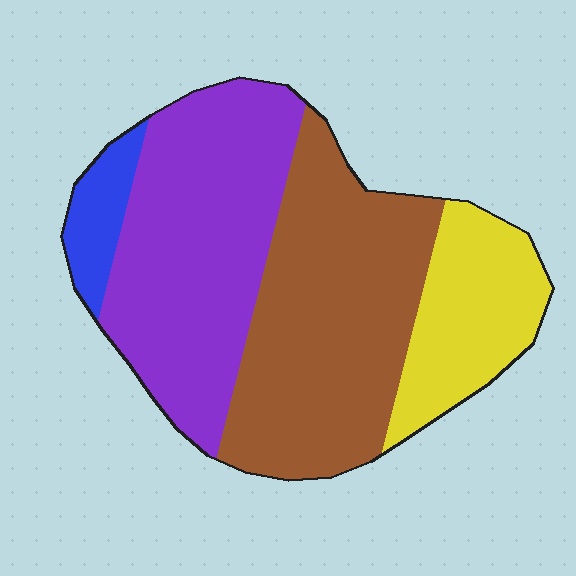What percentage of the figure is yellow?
Yellow takes up about one sixth (1/6) of the figure.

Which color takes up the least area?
Blue, at roughly 5%.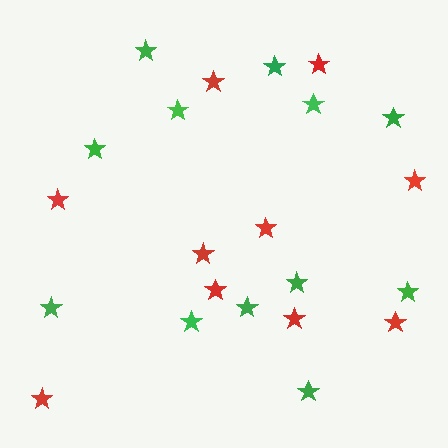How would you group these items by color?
There are 2 groups: one group of red stars (10) and one group of green stars (12).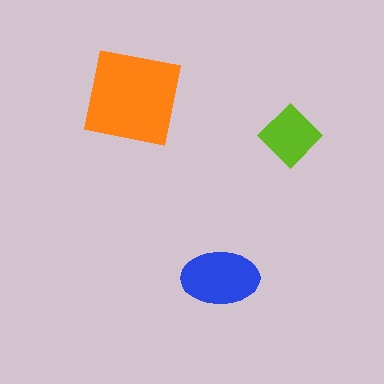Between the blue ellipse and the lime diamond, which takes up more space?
The blue ellipse.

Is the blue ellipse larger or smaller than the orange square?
Smaller.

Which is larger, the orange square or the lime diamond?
The orange square.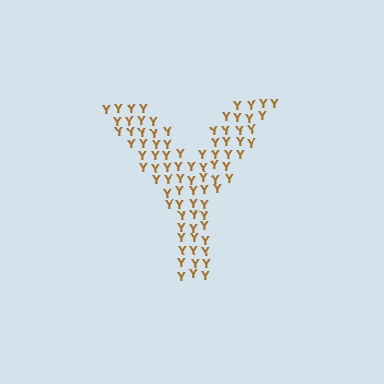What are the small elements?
The small elements are letter Y's.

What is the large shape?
The large shape is the letter Y.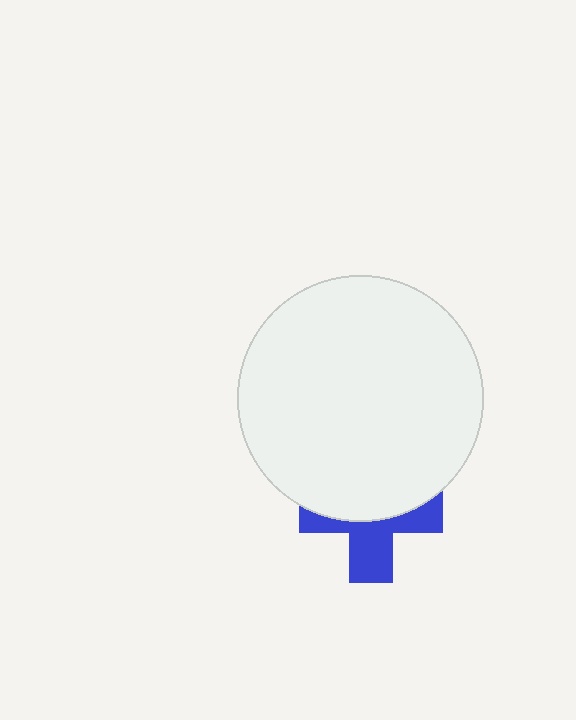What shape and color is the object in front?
The object in front is a white circle.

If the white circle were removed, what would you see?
You would see the complete blue cross.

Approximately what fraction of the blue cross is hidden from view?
Roughly 53% of the blue cross is hidden behind the white circle.